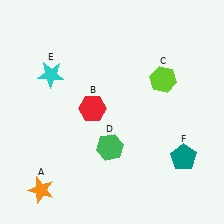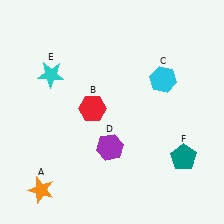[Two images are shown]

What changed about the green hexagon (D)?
In Image 1, D is green. In Image 2, it changed to purple.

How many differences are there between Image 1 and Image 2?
There are 2 differences between the two images.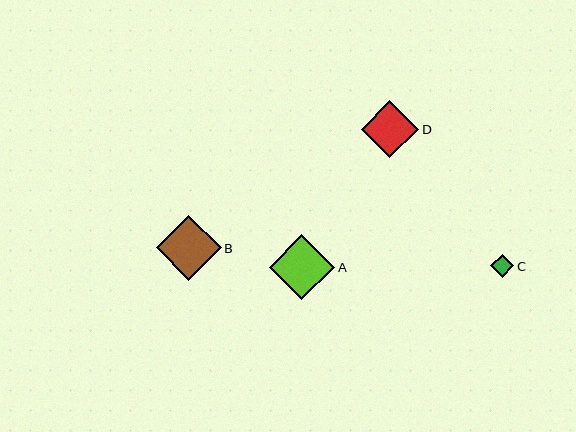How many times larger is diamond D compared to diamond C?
Diamond D is approximately 2.5 times the size of diamond C.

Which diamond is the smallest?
Diamond C is the smallest with a size of approximately 23 pixels.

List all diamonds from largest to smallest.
From largest to smallest: A, B, D, C.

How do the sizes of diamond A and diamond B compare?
Diamond A and diamond B are approximately the same size.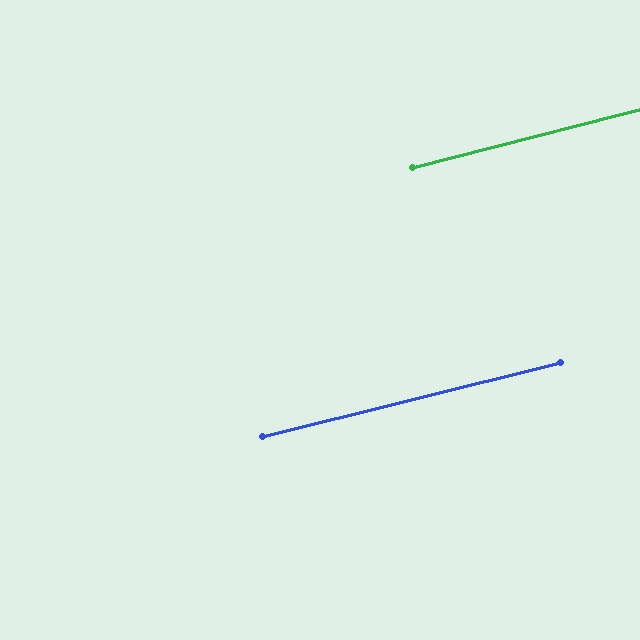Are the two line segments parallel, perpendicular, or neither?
Parallel — their directions differ by only 0.3°.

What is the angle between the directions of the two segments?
Approximately 0 degrees.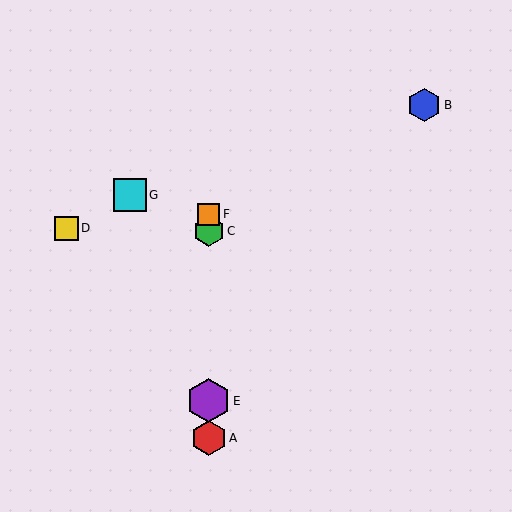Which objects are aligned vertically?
Objects A, C, E, F are aligned vertically.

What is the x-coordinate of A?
Object A is at x≈209.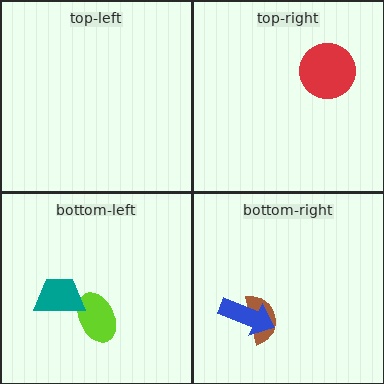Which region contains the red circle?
The top-right region.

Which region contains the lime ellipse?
The bottom-left region.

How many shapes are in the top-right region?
1.